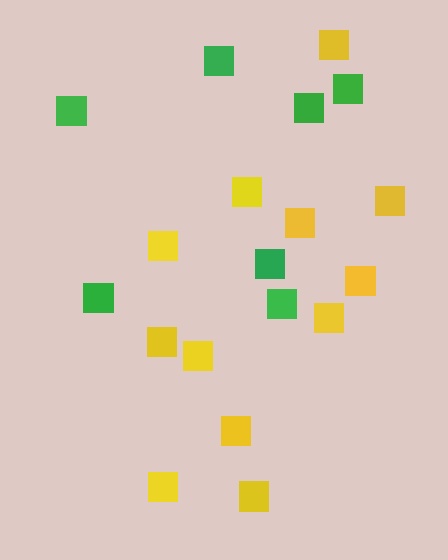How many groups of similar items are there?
There are 2 groups: one group of green squares (7) and one group of yellow squares (12).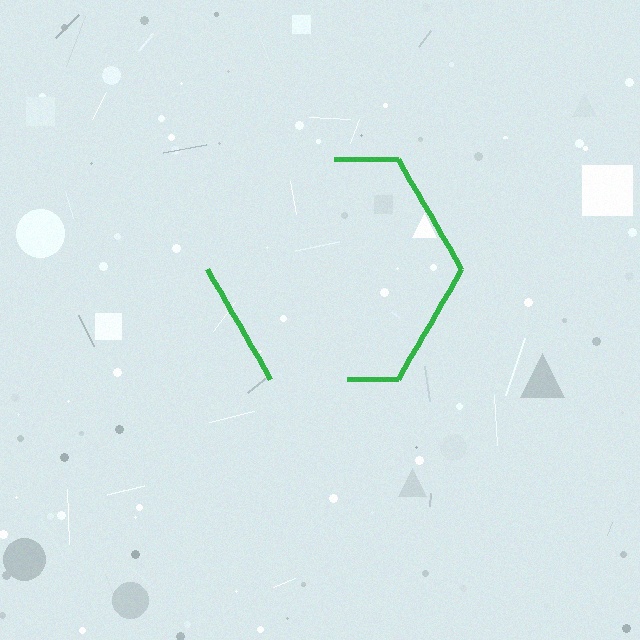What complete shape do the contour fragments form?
The contour fragments form a hexagon.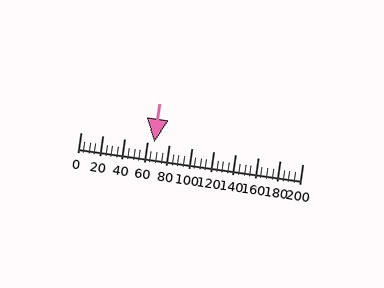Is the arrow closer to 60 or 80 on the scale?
The arrow is closer to 60.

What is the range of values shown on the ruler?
The ruler shows values from 0 to 200.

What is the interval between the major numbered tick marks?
The major tick marks are spaced 20 units apart.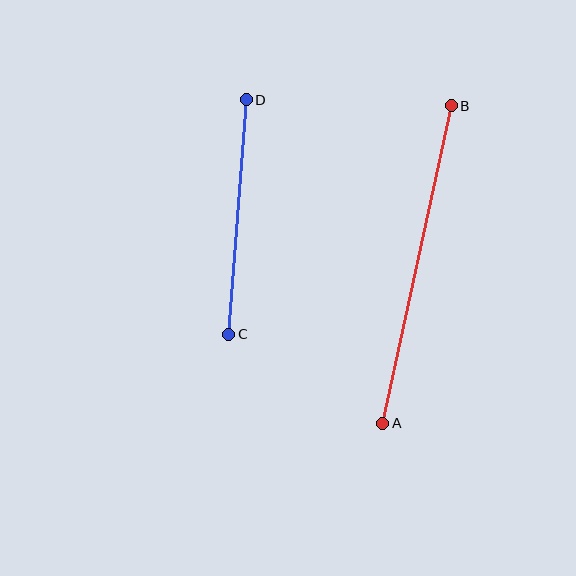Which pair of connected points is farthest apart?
Points A and B are farthest apart.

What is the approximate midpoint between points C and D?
The midpoint is at approximately (237, 217) pixels.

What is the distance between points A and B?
The distance is approximately 324 pixels.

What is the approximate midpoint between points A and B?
The midpoint is at approximately (417, 264) pixels.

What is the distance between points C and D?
The distance is approximately 235 pixels.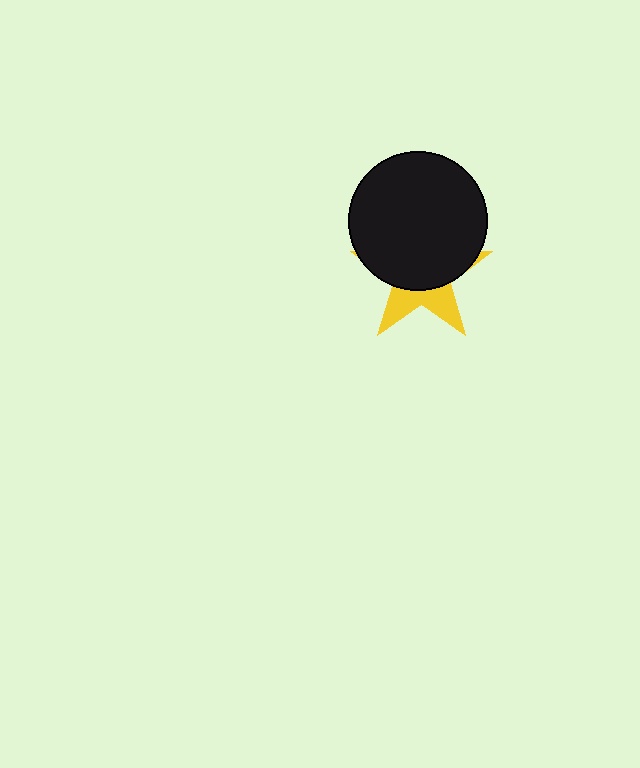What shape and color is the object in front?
The object in front is a black circle.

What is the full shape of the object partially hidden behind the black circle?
The partially hidden object is a yellow star.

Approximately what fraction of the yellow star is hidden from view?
Roughly 66% of the yellow star is hidden behind the black circle.